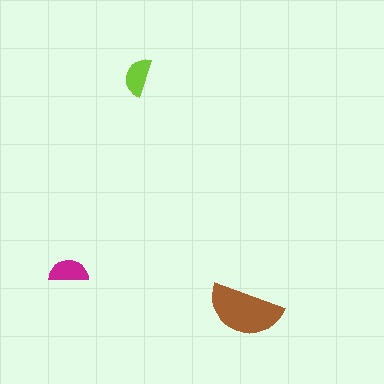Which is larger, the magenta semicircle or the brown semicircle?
The brown one.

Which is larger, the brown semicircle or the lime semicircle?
The brown one.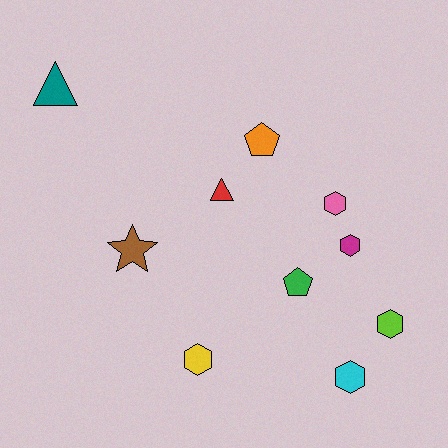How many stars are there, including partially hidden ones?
There is 1 star.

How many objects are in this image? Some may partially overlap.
There are 10 objects.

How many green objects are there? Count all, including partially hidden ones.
There is 1 green object.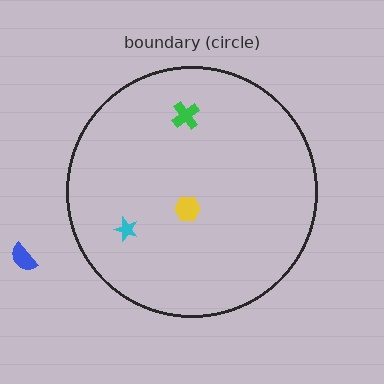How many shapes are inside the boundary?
3 inside, 1 outside.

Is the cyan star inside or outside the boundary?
Inside.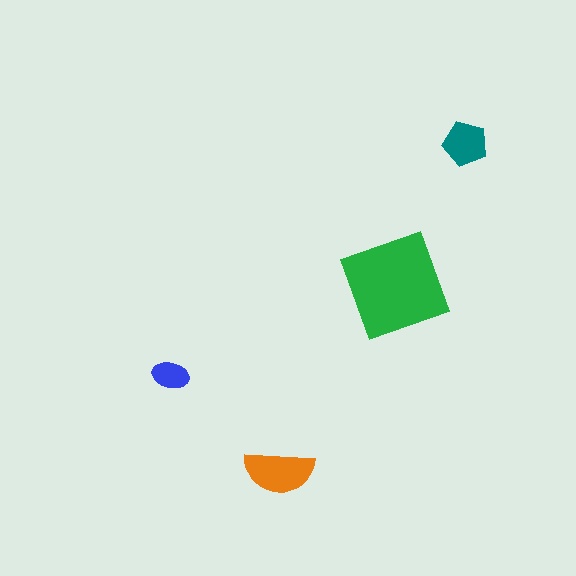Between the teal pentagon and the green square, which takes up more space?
The green square.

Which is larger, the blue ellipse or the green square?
The green square.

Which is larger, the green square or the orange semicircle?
The green square.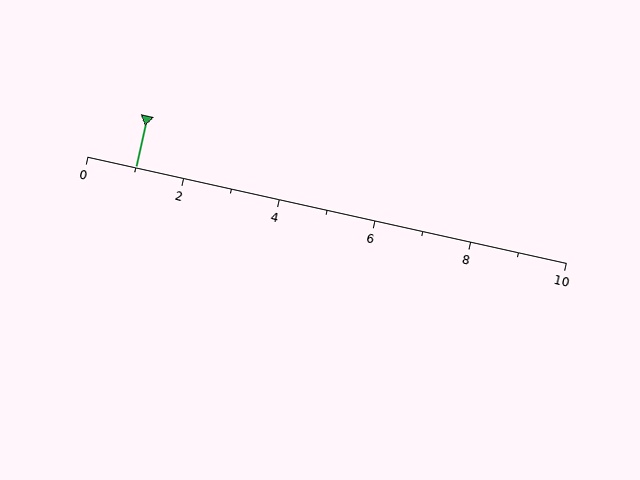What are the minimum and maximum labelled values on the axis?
The axis runs from 0 to 10.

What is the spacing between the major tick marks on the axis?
The major ticks are spaced 2 apart.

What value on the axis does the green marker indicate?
The marker indicates approximately 1.